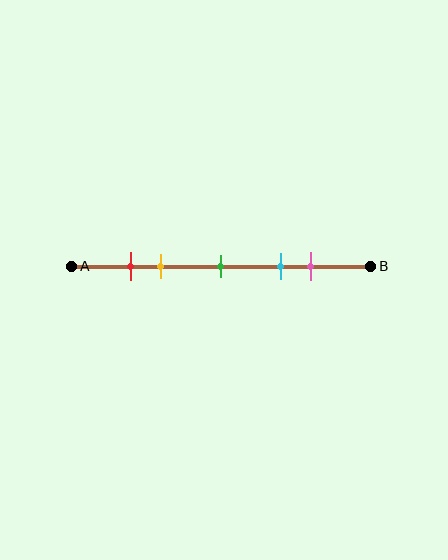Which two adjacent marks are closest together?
The red and yellow marks are the closest adjacent pair.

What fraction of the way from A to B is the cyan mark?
The cyan mark is approximately 70% (0.7) of the way from A to B.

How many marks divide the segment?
There are 5 marks dividing the segment.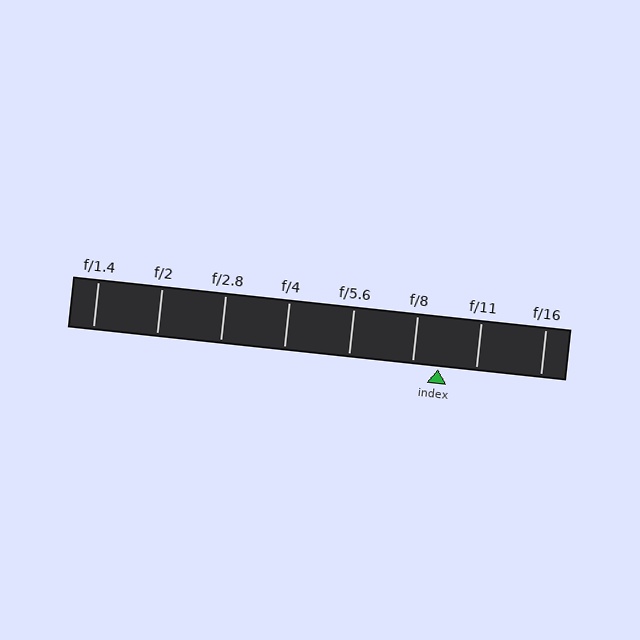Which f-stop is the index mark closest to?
The index mark is closest to f/8.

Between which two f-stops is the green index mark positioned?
The index mark is between f/8 and f/11.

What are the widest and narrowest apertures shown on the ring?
The widest aperture shown is f/1.4 and the narrowest is f/16.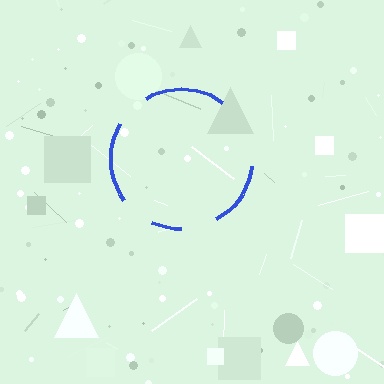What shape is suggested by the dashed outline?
The dashed outline suggests a circle.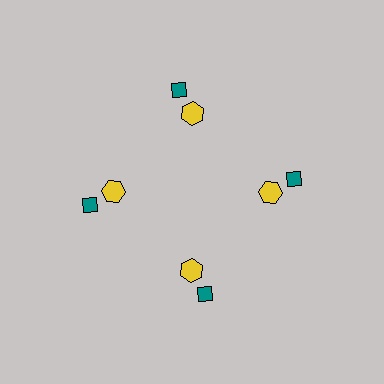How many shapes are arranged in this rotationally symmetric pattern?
There are 8 shapes, arranged in 4 groups of 2.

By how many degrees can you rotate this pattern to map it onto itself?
The pattern maps onto itself every 90 degrees of rotation.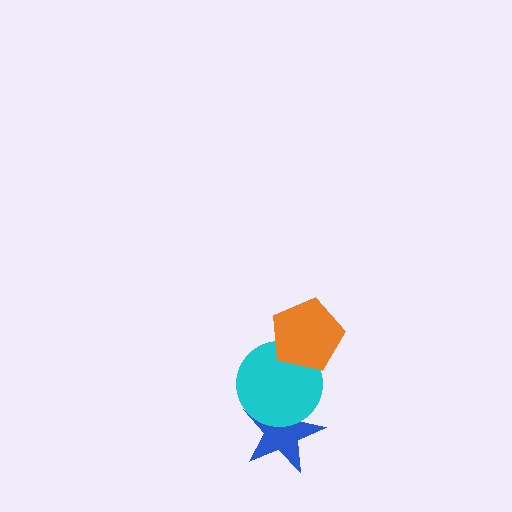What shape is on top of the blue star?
The cyan circle is on top of the blue star.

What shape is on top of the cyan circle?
The orange pentagon is on top of the cyan circle.